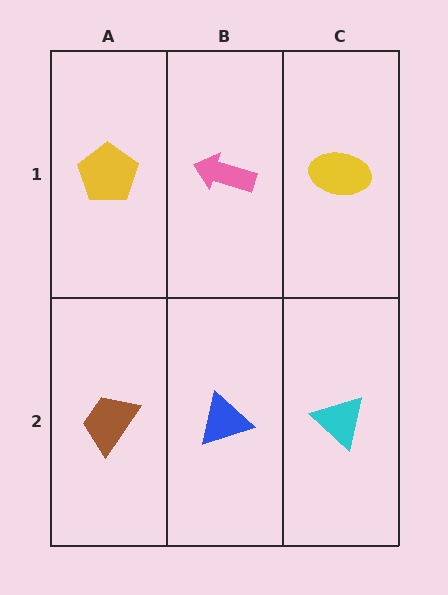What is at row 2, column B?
A blue triangle.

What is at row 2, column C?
A cyan triangle.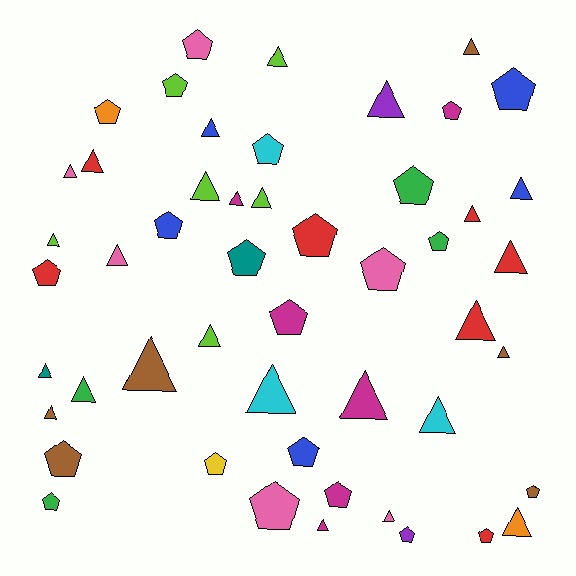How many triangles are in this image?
There are 27 triangles.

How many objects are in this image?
There are 50 objects.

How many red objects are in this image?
There are 7 red objects.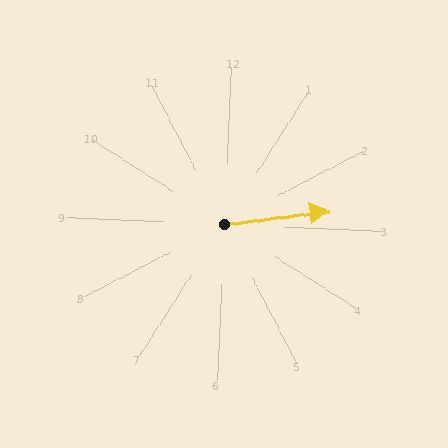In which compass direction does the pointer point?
East.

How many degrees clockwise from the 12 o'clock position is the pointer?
Approximately 80 degrees.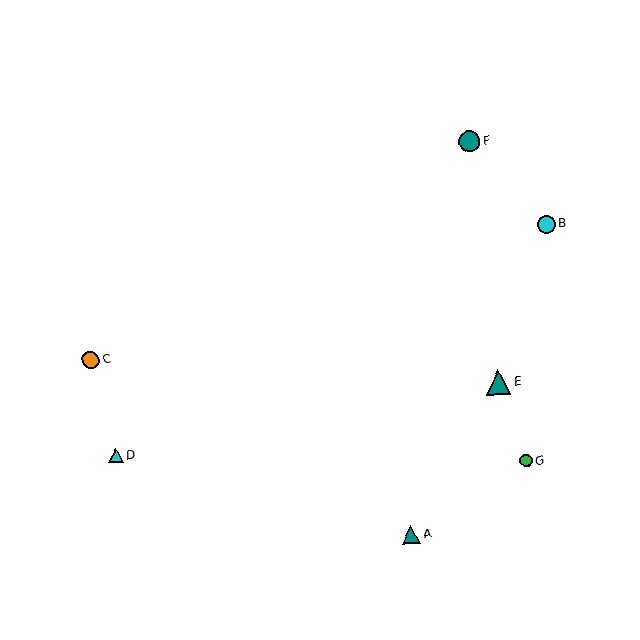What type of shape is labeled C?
Shape C is an orange circle.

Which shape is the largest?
The teal triangle (labeled E) is the largest.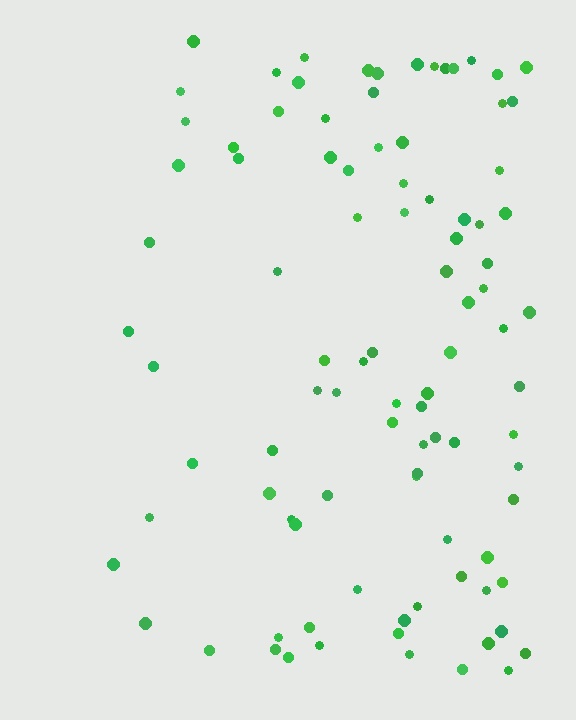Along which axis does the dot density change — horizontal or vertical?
Horizontal.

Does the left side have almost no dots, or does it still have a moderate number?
Still a moderate number, just noticeably fewer than the right.